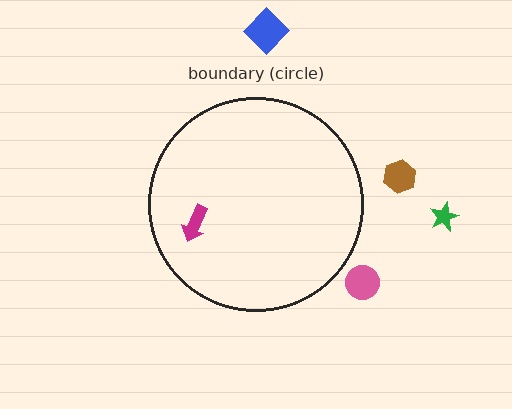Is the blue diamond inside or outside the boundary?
Outside.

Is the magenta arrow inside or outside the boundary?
Inside.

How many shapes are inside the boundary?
1 inside, 4 outside.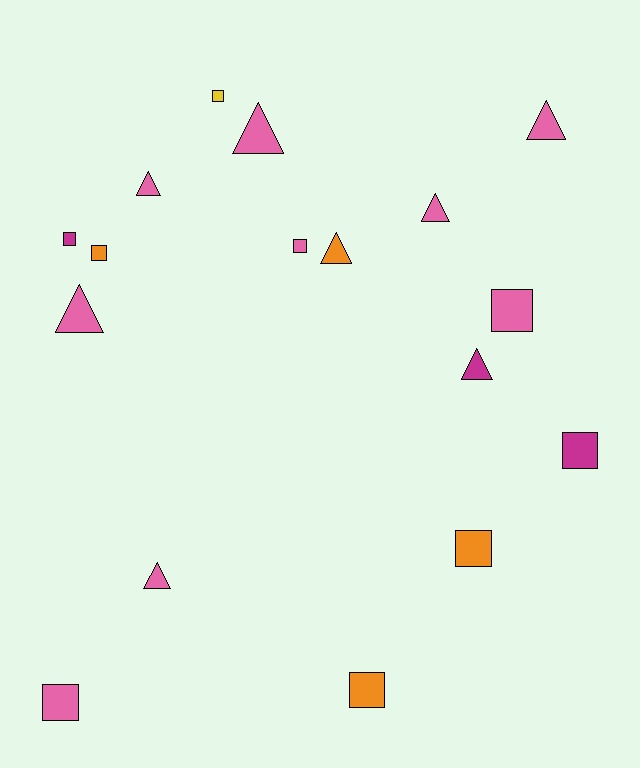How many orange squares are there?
There are 3 orange squares.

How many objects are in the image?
There are 17 objects.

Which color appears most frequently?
Pink, with 9 objects.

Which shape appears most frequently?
Square, with 9 objects.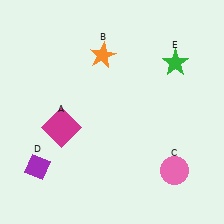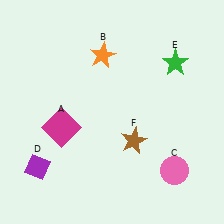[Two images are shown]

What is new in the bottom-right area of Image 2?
A brown star (F) was added in the bottom-right area of Image 2.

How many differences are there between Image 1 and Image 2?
There is 1 difference between the two images.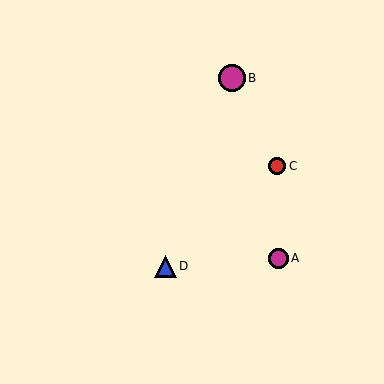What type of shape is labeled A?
Shape A is a magenta circle.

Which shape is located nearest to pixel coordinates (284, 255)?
The magenta circle (labeled A) at (278, 258) is nearest to that location.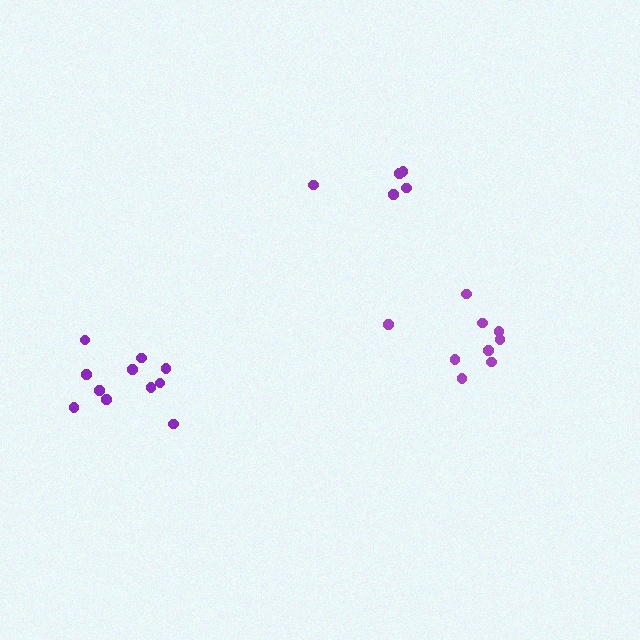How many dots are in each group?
Group 1: 5 dots, Group 2: 9 dots, Group 3: 11 dots (25 total).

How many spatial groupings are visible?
There are 3 spatial groupings.